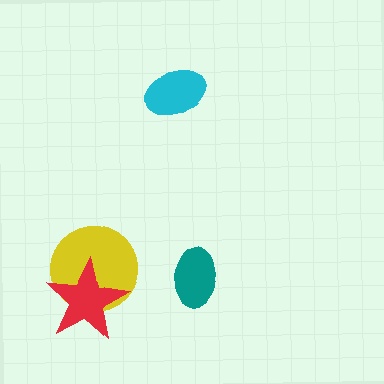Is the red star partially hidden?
No, no other shape covers it.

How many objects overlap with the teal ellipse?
0 objects overlap with the teal ellipse.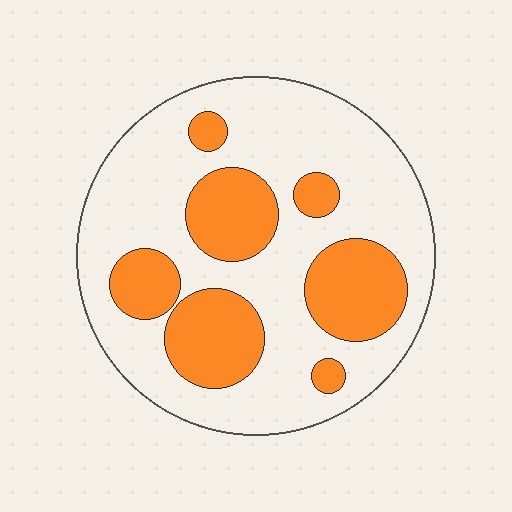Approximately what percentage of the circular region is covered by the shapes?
Approximately 30%.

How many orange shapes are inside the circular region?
7.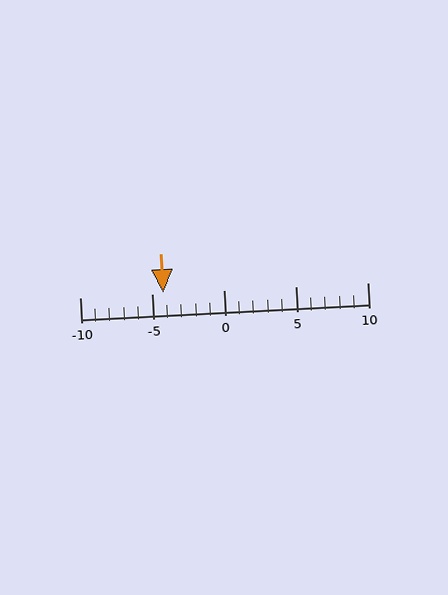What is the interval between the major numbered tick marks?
The major tick marks are spaced 5 units apart.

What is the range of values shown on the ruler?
The ruler shows values from -10 to 10.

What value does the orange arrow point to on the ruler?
The orange arrow points to approximately -4.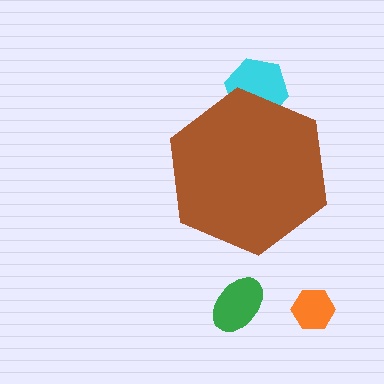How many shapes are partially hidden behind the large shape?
1 shape is partially hidden.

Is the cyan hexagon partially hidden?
Yes, the cyan hexagon is partially hidden behind the brown hexagon.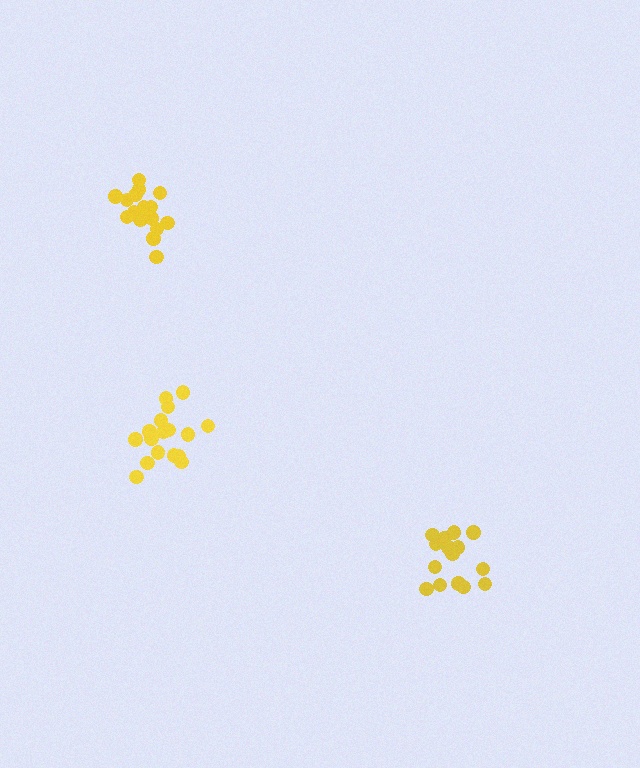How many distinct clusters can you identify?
There are 3 distinct clusters.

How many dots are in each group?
Group 1: 16 dots, Group 2: 17 dots, Group 3: 17 dots (50 total).